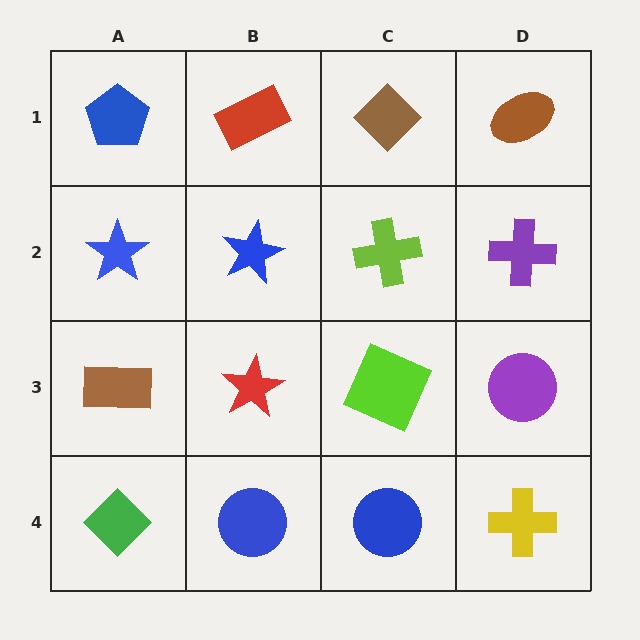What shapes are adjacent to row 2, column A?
A blue pentagon (row 1, column A), a brown rectangle (row 3, column A), a blue star (row 2, column B).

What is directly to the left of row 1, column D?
A brown diamond.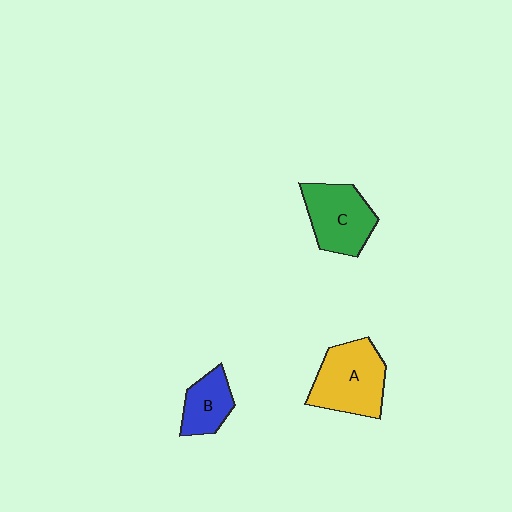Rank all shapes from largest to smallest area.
From largest to smallest: A (yellow), C (green), B (blue).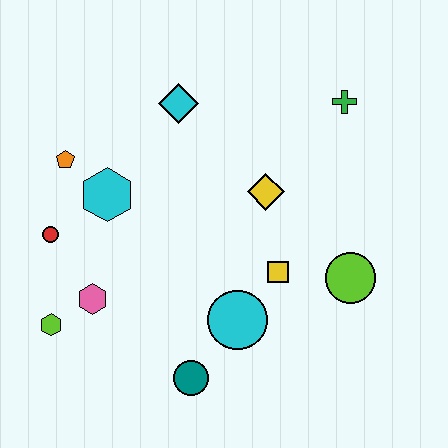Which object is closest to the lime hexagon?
The pink hexagon is closest to the lime hexagon.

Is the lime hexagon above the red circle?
No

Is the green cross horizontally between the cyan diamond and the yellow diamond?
No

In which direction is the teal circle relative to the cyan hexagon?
The teal circle is below the cyan hexagon.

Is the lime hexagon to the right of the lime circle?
No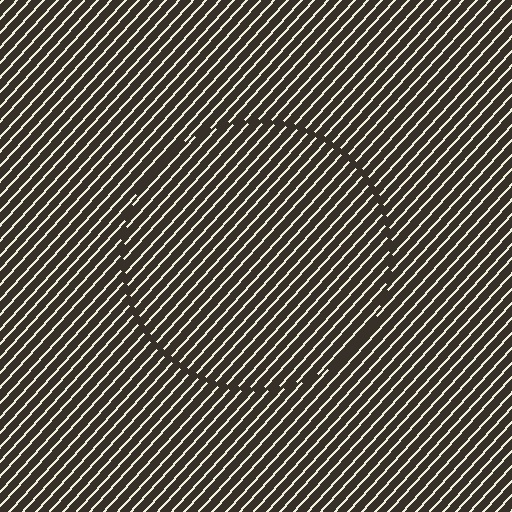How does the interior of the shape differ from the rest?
The interior of the shape contains the same grating, shifted by half a period — the contour is defined by the phase discontinuity where line-ends from the inner and outer gratings abut.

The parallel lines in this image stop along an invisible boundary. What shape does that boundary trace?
An illusory circle. The interior of the shape contains the same grating, shifted by half a period — the contour is defined by the phase discontinuity where line-ends from the inner and outer gratings abut.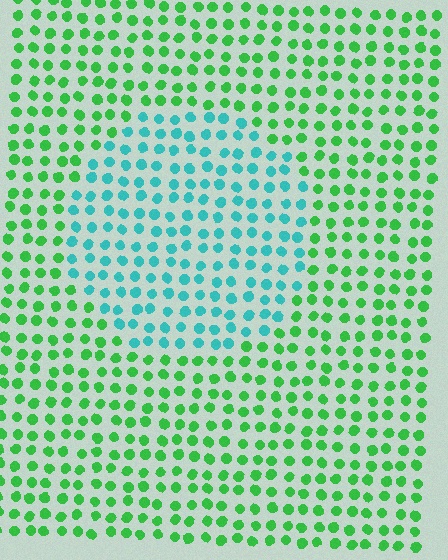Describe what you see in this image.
The image is filled with small green elements in a uniform arrangement. A circle-shaped region is visible where the elements are tinted to a slightly different hue, forming a subtle color boundary.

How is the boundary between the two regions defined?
The boundary is defined purely by a slight shift in hue (about 51 degrees). Spacing, size, and orientation are identical on both sides.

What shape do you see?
I see a circle.